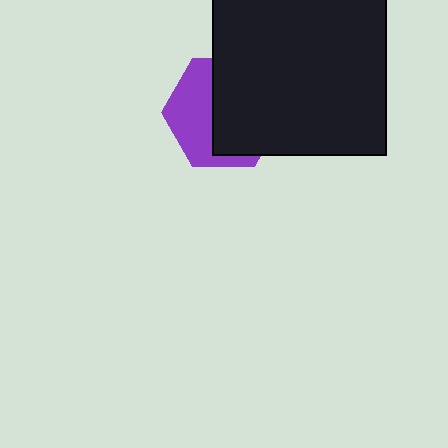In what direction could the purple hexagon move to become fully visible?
The purple hexagon could move left. That would shift it out from behind the black square entirely.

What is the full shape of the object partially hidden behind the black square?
The partially hidden object is a purple hexagon.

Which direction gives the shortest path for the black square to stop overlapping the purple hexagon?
Moving right gives the shortest separation.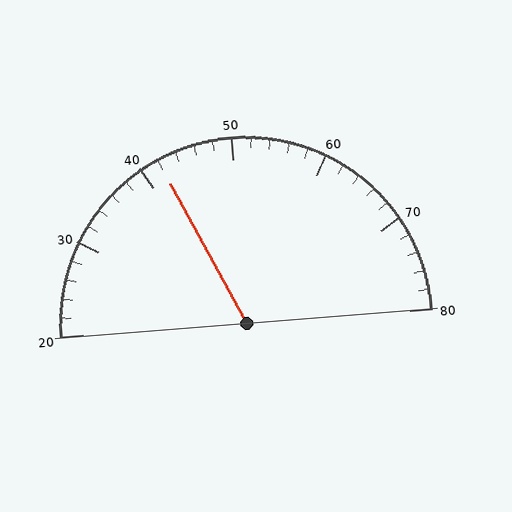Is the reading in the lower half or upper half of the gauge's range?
The reading is in the lower half of the range (20 to 80).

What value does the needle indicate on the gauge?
The needle indicates approximately 42.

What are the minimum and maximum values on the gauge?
The gauge ranges from 20 to 80.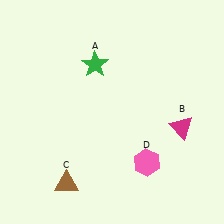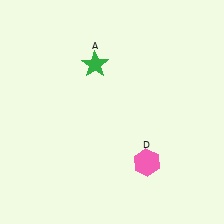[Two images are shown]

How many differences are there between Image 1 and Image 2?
There are 2 differences between the two images.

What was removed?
The magenta triangle (B), the brown triangle (C) were removed in Image 2.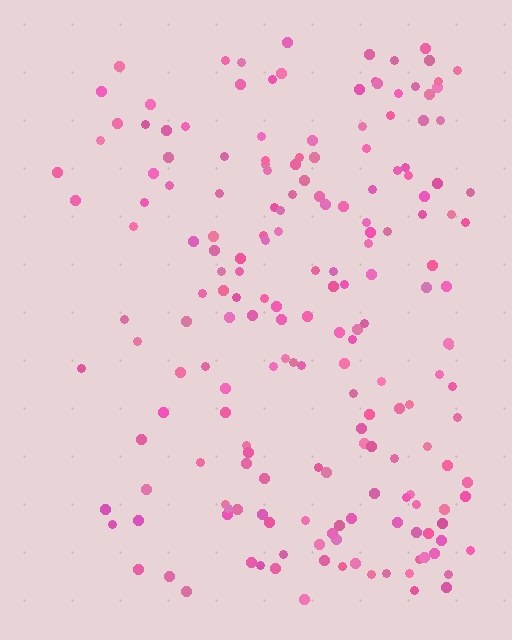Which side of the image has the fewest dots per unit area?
The left.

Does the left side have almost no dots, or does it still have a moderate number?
Still a moderate number, just noticeably fewer than the right.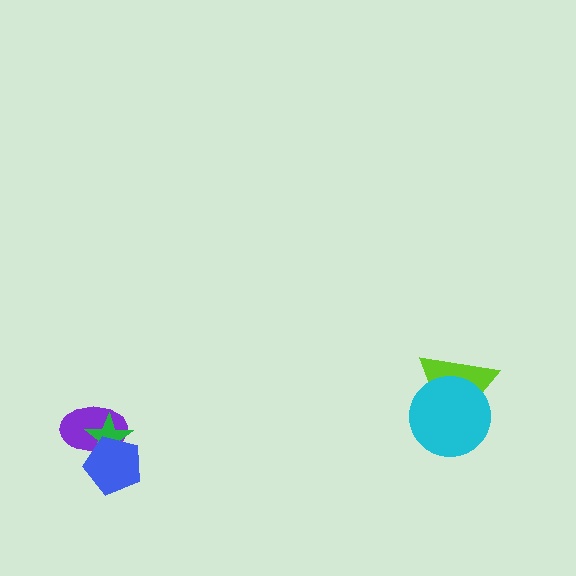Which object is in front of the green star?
The blue pentagon is in front of the green star.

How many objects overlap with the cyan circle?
1 object overlaps with the cyan circle.